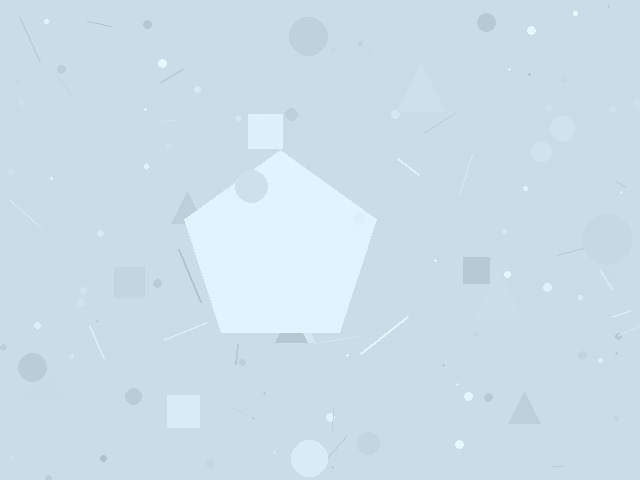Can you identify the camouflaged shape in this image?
The camouflaged shape is a pentagon.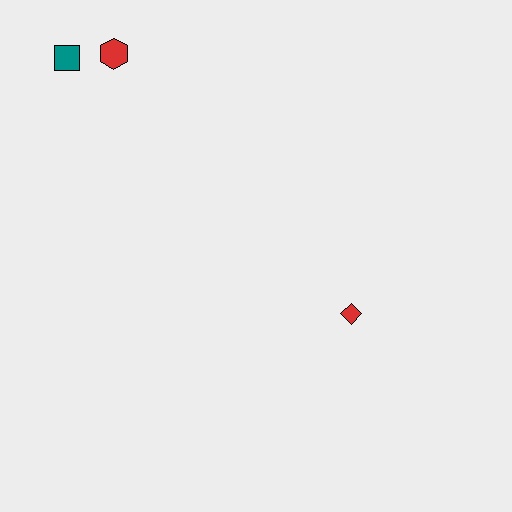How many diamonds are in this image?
There is 1 diamond.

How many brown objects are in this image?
There are no brown objects.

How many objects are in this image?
There are 3 objects.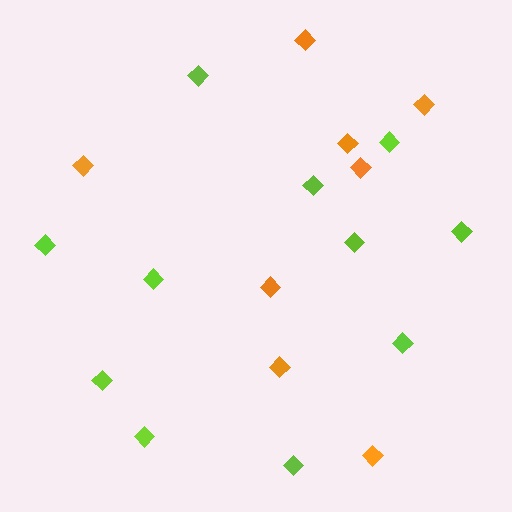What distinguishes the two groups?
There are 2 groups: one group of orange diamonds (8) and one group of lime diamonds (11).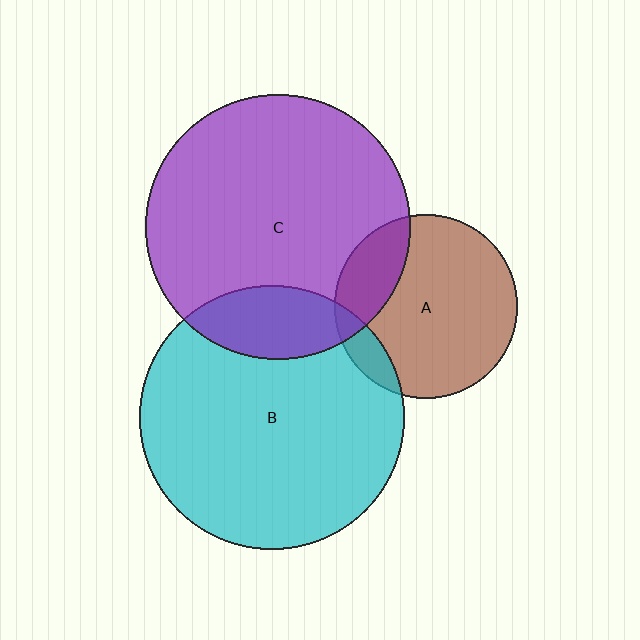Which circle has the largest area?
Circle C (purple).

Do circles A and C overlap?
Yes.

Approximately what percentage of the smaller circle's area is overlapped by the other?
Approximately 20%.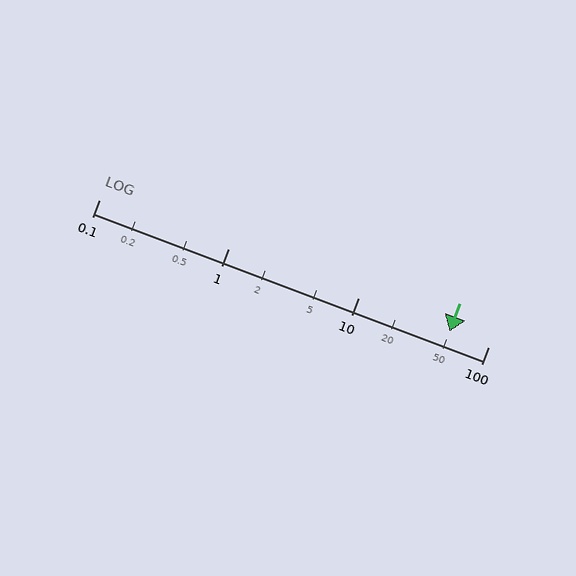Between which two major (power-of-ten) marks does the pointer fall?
The pointer is between 10 and 100.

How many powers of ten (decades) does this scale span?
The scale spans 3 decades, from 0.1 to 100.